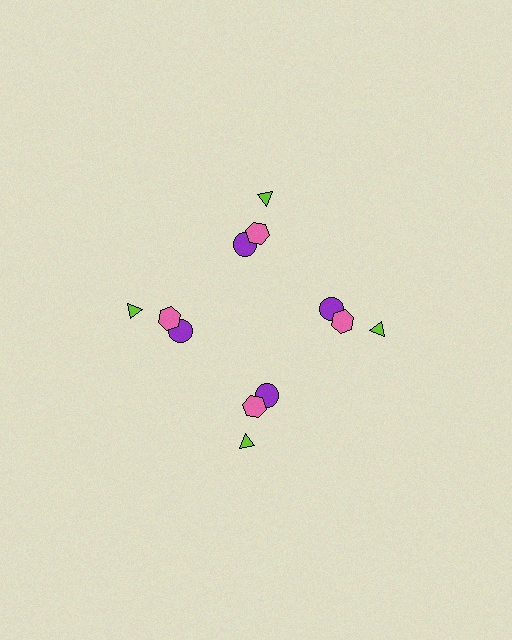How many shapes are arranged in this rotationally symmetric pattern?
There are 12 shapes, arranged in 4 groups of 3.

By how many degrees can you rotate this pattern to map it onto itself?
The pattern maps onto itself every 90 degrees of rotation.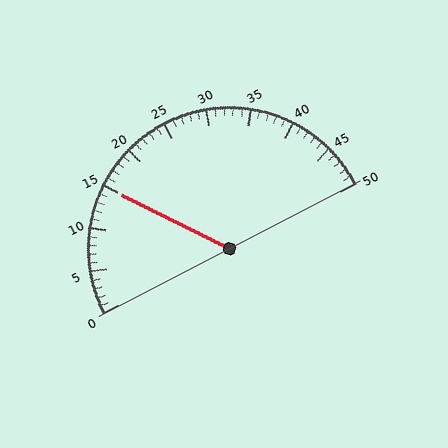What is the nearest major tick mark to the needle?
The nearest major tick mark is 15.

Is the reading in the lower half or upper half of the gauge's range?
The reading is in the lower half of the range (0 to 50).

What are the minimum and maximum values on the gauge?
The gauge ranges from 0 to 50.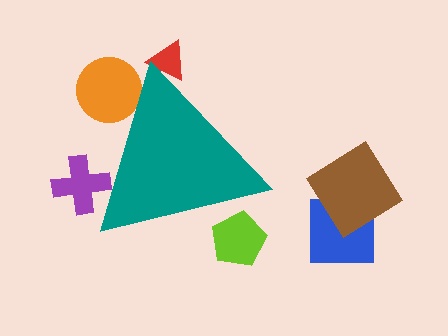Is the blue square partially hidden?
No, the blue square is fully visible.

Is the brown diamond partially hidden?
No, the brown diamond is fully visible.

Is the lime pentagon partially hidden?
Yes, the lime pentagon is partially hidden behind the teal triangle.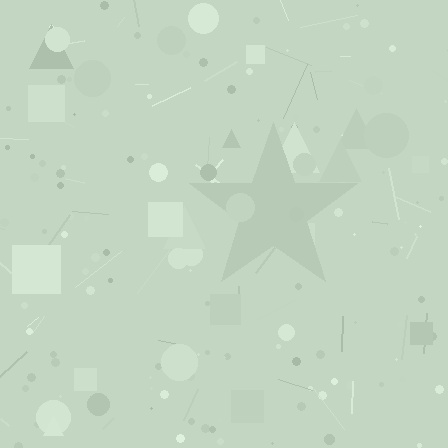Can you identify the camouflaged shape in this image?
The camouflaged shape is a star.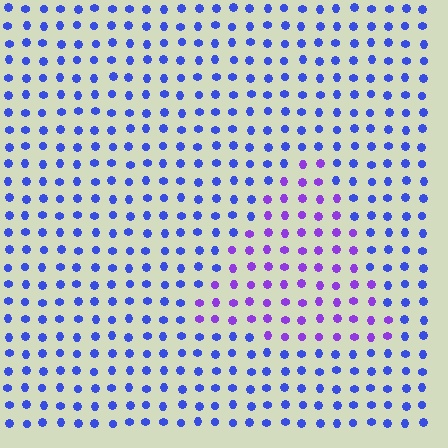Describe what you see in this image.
The image is filled with small blue elements in a uniform arrangement. A triangle-shaped region is visible where the elements are tinted to a slightly different hue, forming a subtle color boundary.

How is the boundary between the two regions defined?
The boundary is defined purely by a slight shift in hue (about 39 degrees). Spacing, size, and orientation are identical on both sides.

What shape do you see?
I see a triangle.